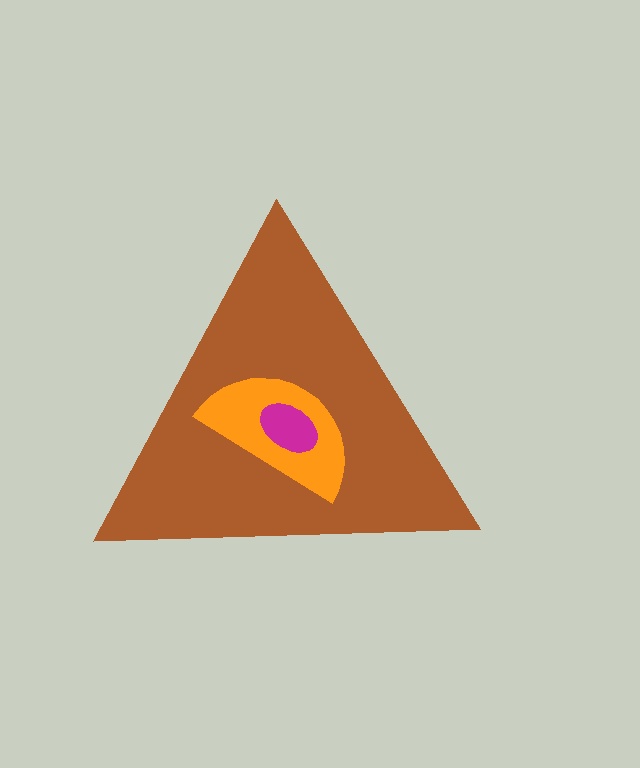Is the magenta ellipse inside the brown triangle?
Yes.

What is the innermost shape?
The magenta ellipse.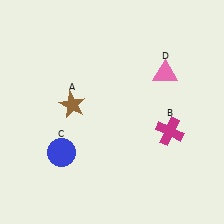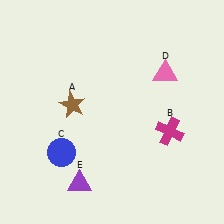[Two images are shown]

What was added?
A purple triangle (E) was added in Image 2.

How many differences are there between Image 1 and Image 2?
There is 1 difference between the two images.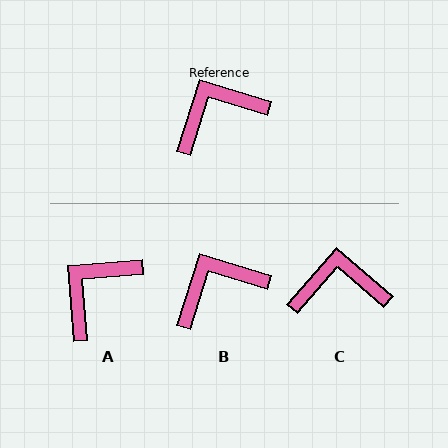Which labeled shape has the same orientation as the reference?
B.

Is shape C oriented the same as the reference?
No, it is off by about 23 degrees.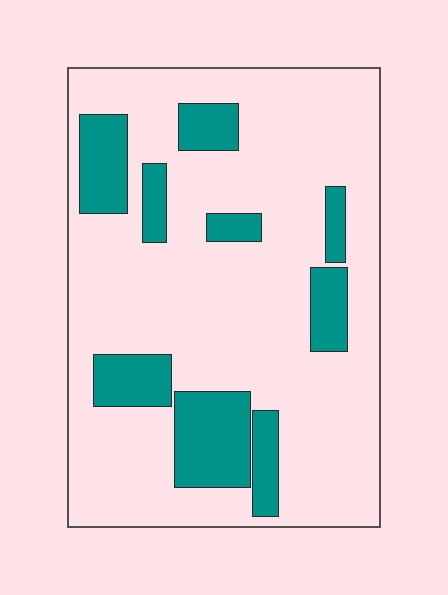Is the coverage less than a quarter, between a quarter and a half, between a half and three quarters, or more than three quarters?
Less than a quarter.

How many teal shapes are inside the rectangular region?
9.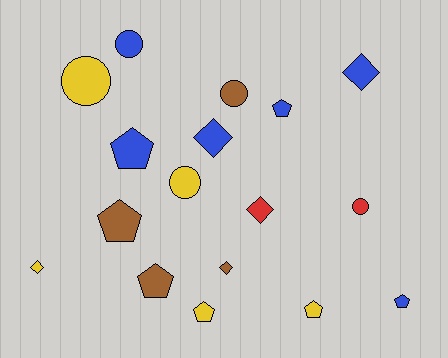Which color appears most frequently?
Blue, with 6 objects.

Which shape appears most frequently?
Pentagon, with 7 objects.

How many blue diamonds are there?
There are 2 blue diamonds.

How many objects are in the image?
There are 17 objects.